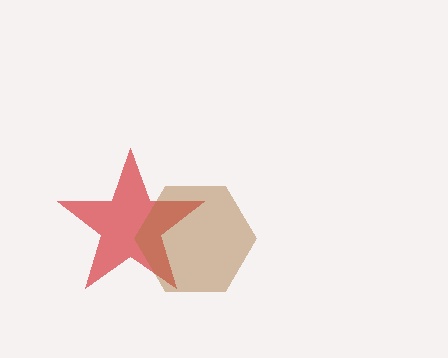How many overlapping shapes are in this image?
There are 2 overlapping shapes in the image.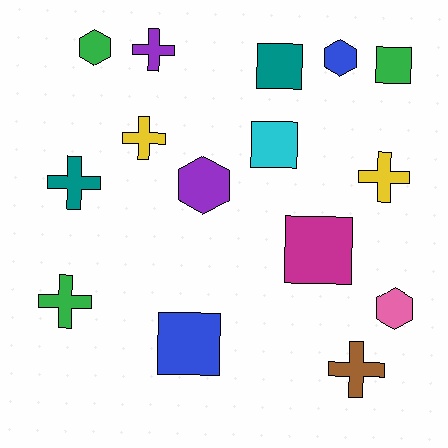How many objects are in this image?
There are 15 objects.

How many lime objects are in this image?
There are no lime objects.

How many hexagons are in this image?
There are 4 hexagons.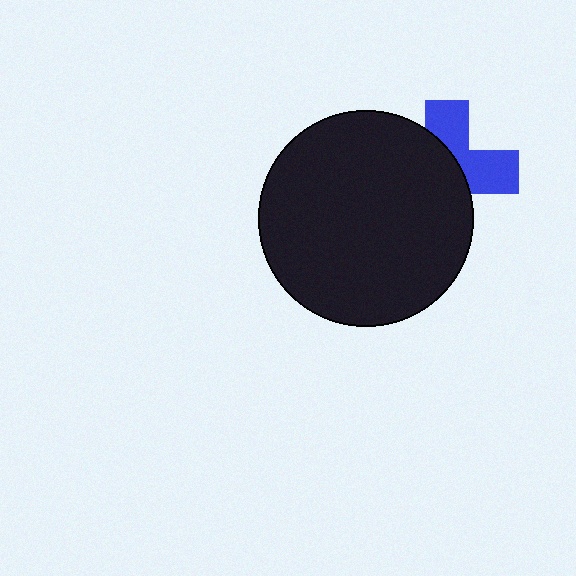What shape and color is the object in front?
The object in front is a black circle.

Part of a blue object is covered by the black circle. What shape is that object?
It is a cross.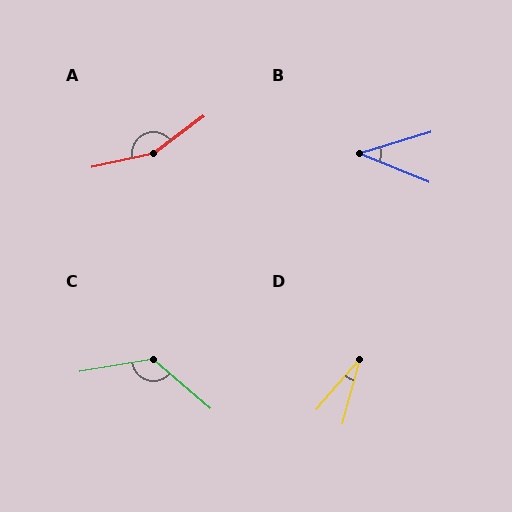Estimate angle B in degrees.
Approximately 39 degrees.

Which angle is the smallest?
D, at approximately 26 degrees.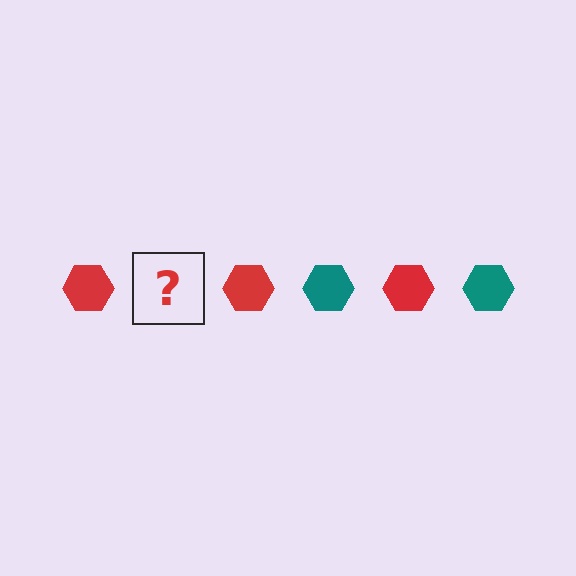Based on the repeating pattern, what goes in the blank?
The blank should be a teal hexagon.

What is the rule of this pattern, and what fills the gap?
The rule is that the pattern cycles through red, teal hexagons. The gap should be filled with a teal hexagon.